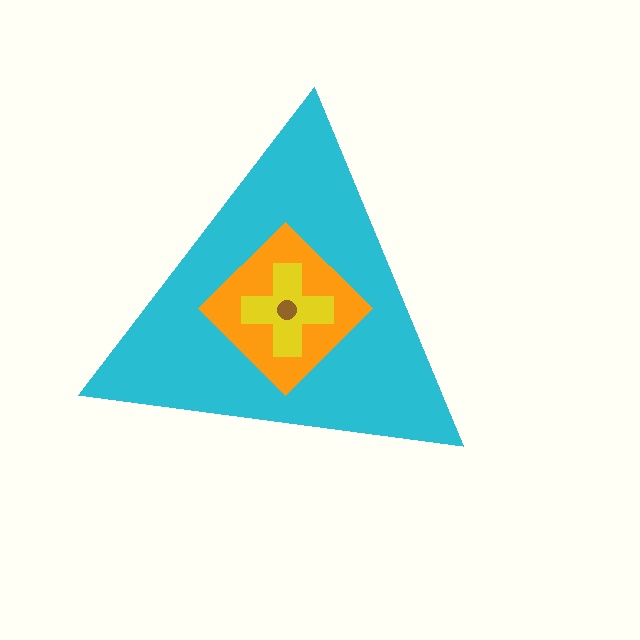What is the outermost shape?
The cyan triangle.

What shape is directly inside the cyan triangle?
The orange diamond.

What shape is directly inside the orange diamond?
The yellow cross.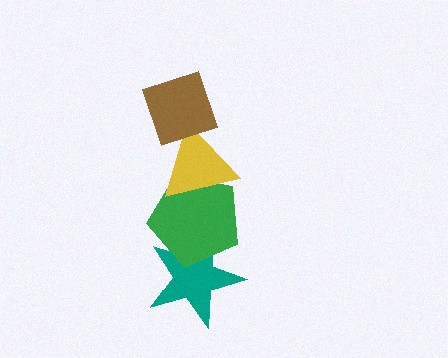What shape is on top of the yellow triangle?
The brown diamond is on top of the yellow triangle.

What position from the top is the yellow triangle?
The yellow triangle is 2nd from the top.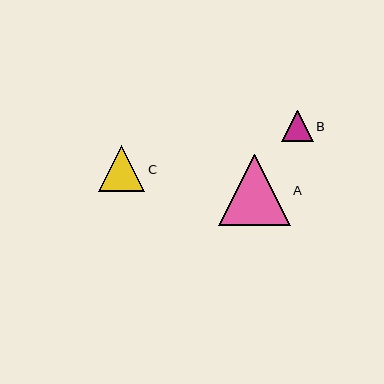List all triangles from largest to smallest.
From largest to smallest: A, C, B.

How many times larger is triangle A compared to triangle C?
Triangle A is approximately 1.5 times the size of triangle C.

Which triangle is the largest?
Triangle A is the largest with a size of approximately 71 pixels.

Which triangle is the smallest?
Triangle B is the smallest with a size of approximately 32 pixels.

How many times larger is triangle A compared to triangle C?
Triangle A is approximately 1.5 times the size of triangle C.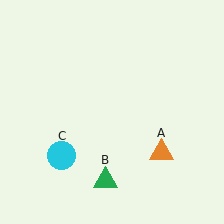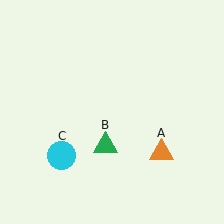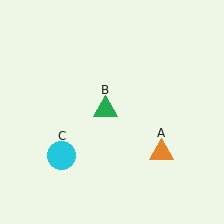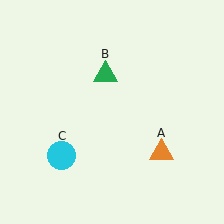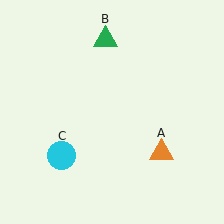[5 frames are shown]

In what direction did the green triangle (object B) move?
The green triangle (object B) moved up.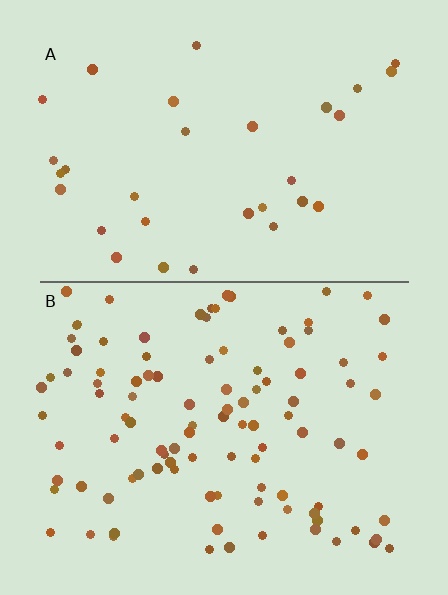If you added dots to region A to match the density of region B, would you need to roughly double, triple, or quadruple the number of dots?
Approximately triple.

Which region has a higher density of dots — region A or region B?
B (the bottom).